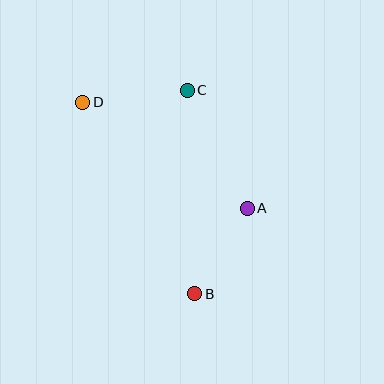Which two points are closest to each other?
Points A and B are closest to each other.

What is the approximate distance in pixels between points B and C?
The distance between B and C is approximately 203 pixels.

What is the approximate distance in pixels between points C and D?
The distance between C and D is approximately 106 pixels.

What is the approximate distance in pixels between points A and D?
The distance between A and D is approximately 196 pixels.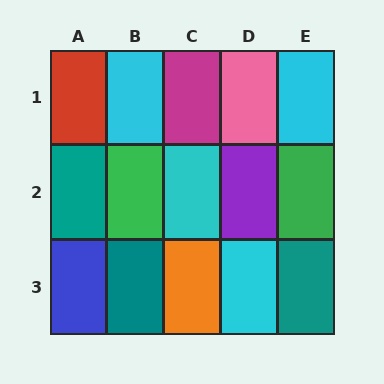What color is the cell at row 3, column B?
Teal.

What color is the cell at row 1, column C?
Magenta.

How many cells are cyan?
4 cells are cyan.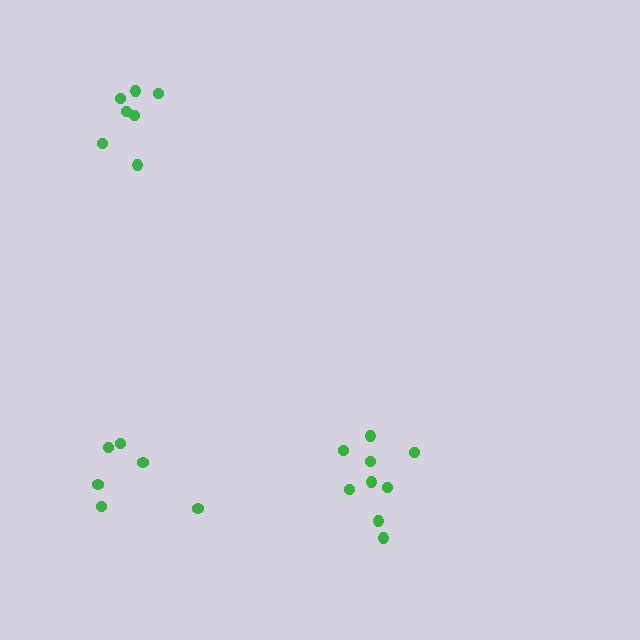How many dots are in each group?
Group 1: 7 dots, Group 2: 9 dots, Group 3: 6 dots (22 total).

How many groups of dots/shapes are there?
There are 3 groups.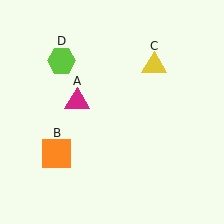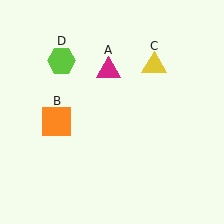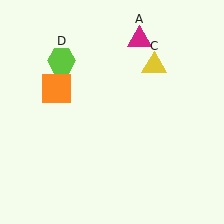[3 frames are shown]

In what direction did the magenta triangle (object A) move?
The magenta triangle (object A) moved up and to the right.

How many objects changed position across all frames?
2 objects changed position: magenta triangle (object A), orange square (object B).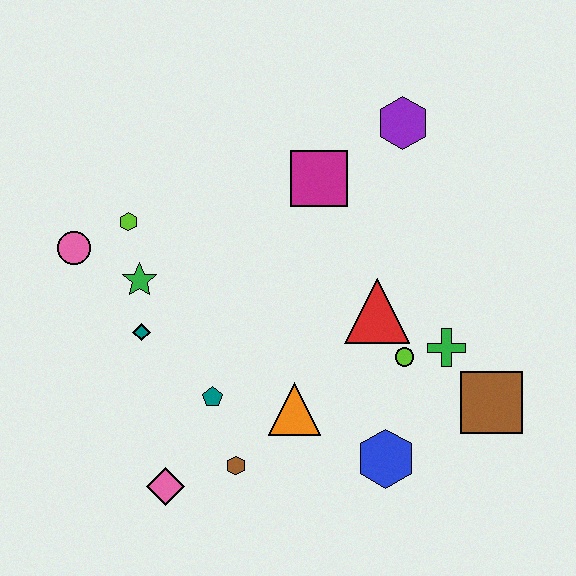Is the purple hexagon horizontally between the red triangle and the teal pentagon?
No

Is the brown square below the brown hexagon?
No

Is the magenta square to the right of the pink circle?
Yes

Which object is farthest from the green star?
The brown square is farthest from the green star.